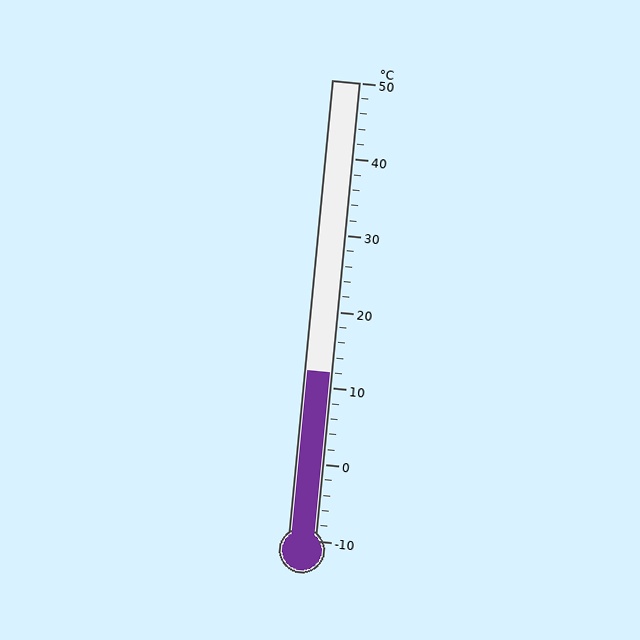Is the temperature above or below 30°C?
The temperature is below 30°C.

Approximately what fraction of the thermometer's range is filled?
The thermometer is filled to approximately 35% of its range.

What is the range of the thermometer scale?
The thermometer scale ranges from -10°C to 50°C.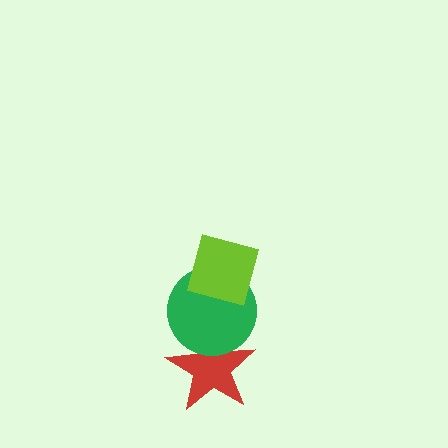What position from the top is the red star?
The red star is 3rd from the top.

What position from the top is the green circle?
The green circle is 2nd from the top.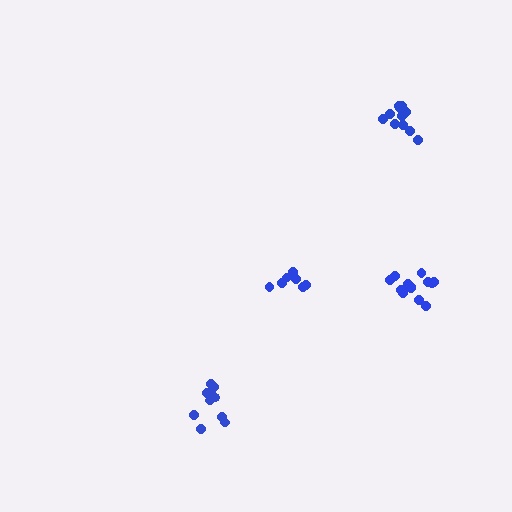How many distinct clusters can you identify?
There are 4 distinct clusters.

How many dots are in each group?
Group 1: 13 dots, Group 2: 11 dots, Group 3: 11 dots, Group 4: 7 dots (42 total).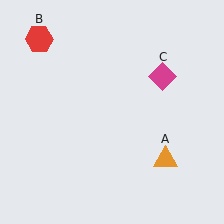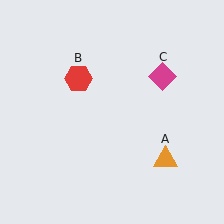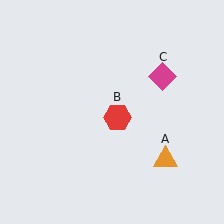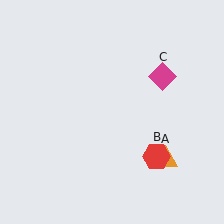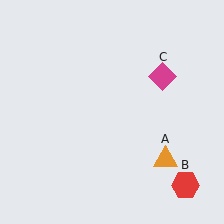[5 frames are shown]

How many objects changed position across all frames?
1 object changed position: red hexagon (object B).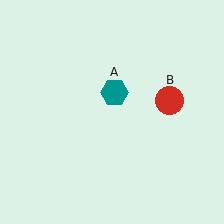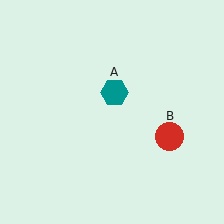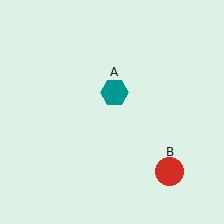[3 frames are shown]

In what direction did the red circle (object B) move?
The red circle (object B) moved down.